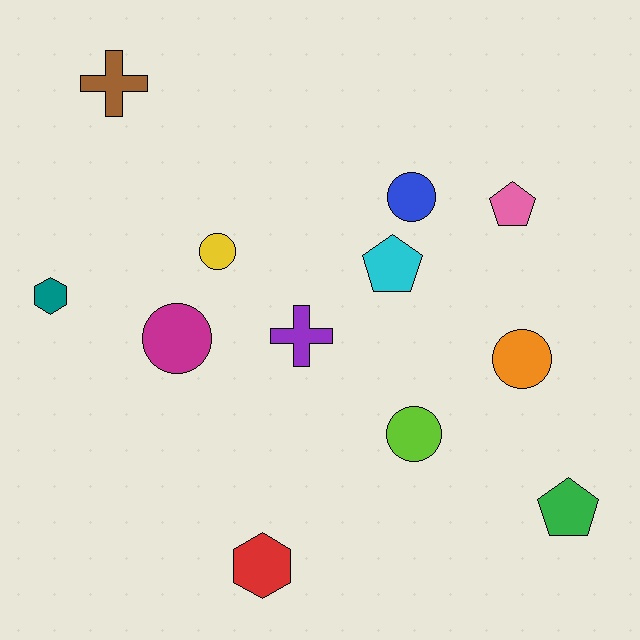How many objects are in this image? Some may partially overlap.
There are 12 objects.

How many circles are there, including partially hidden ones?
There are 5 circles.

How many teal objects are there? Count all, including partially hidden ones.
There is 1 teal object.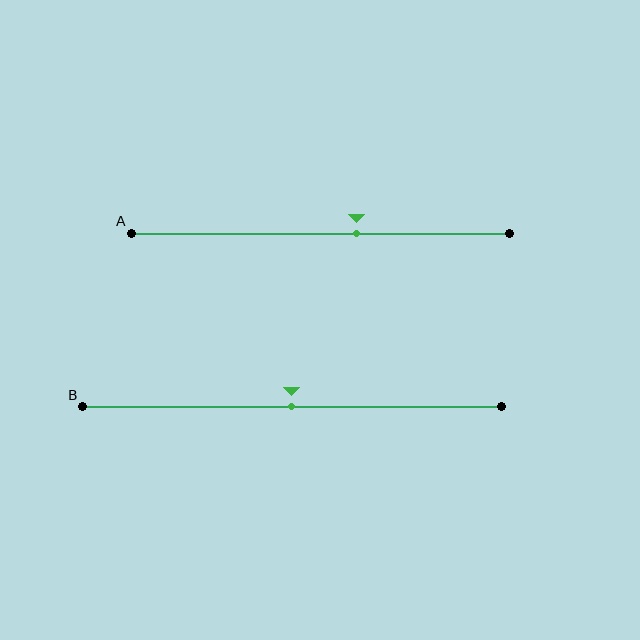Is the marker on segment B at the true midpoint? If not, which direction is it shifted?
Yes, the marker on segment B is at the true midpoint.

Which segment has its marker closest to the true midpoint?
Segment B has its marker closest to the true midpoint.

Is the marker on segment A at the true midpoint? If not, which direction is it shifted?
No, the marker on segment A is shifted to the right by about 10% of the segment length.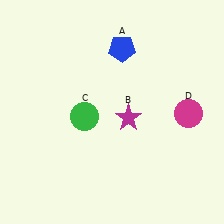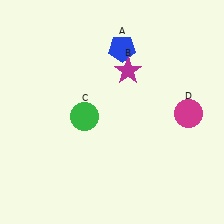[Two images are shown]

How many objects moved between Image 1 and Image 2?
1 object moved between the two images.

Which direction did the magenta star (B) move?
The magenta star (B) moved up.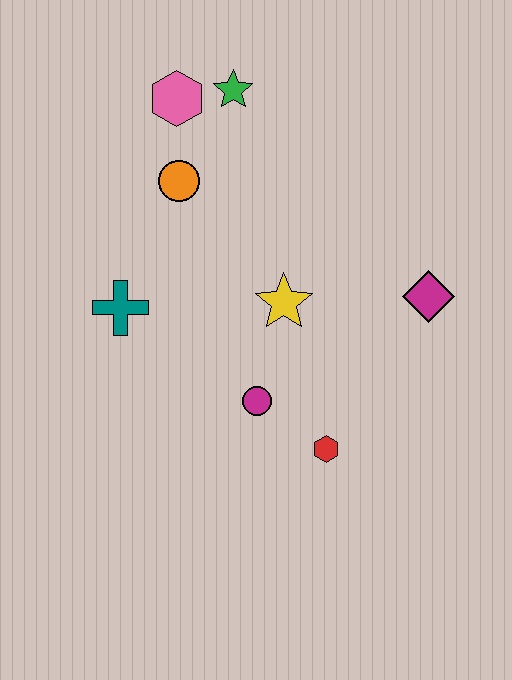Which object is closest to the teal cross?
The orange circle is closest to the teal cross.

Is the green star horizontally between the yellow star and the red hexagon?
No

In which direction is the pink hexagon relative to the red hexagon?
The pink hexagon is above the red hexagon.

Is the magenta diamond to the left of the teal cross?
No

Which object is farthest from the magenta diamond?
The pink hexagon is farthest from the magenta diamond.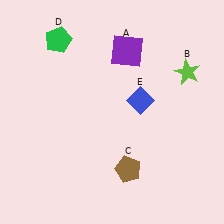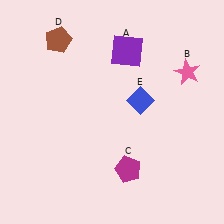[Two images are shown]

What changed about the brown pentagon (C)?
In Image 1, C is brown. In Image 2, it changed to magenta.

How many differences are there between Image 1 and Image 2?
There are 3 differences between the two images.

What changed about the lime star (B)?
In Image 1, B is lime. In Image 2, it changed to pink.